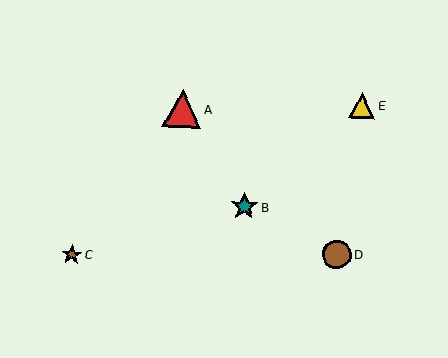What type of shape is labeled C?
Shape C is a brown star.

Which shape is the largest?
The red triangle (labeled A) is the largest.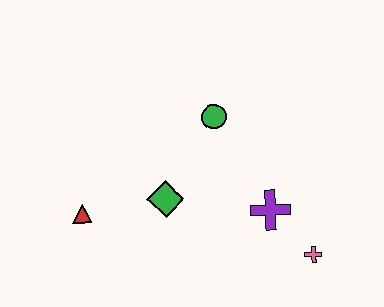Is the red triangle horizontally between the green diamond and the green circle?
No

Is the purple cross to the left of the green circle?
No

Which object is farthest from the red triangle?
The pink cross is farthest from the red triangle.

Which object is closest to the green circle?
The green diamond is closest to the green circle.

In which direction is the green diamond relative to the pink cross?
The green diamond is to the left of the pink cross.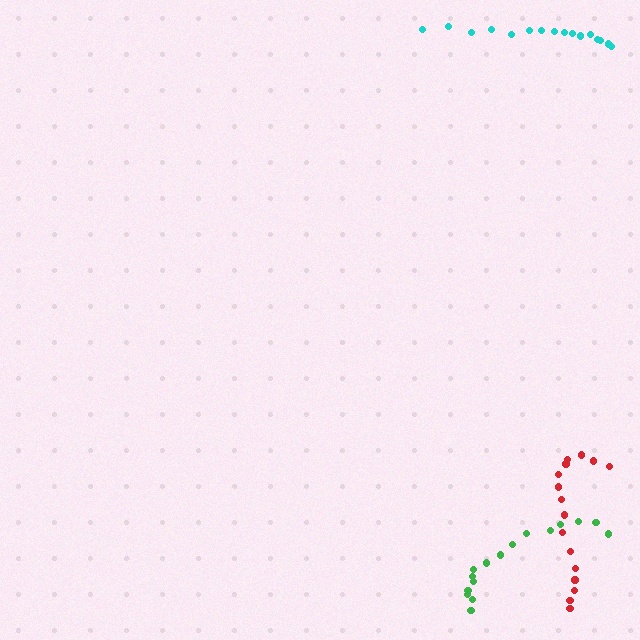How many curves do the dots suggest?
There are 3 distinct paths.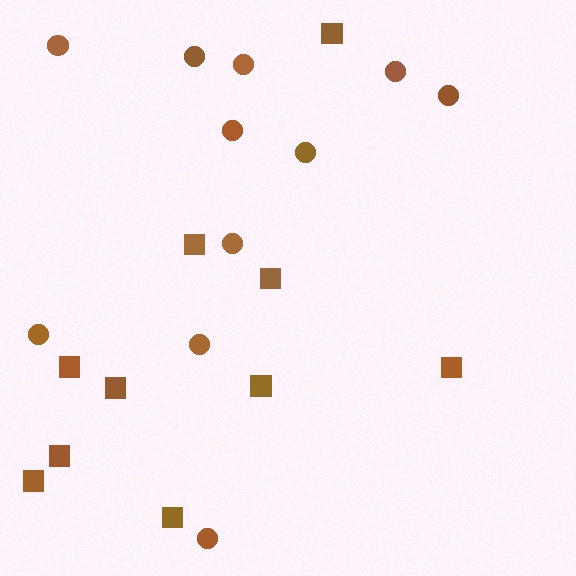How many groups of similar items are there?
There are 2 groups: one group of circles (11) and one group of squares (10).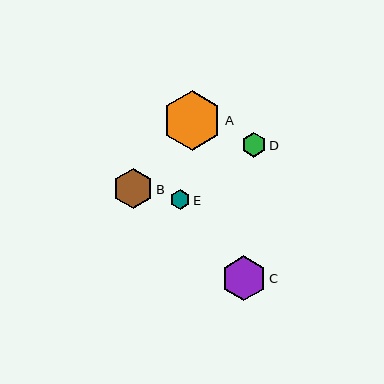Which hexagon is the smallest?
Hexagon E is the smallest with a size of approximately 20 pixels.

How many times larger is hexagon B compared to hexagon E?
Hexagon B is approximately 2.0 times the size of hexagon E.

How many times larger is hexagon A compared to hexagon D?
Hexagon A is approximately 2.4 times the size of hexagon D.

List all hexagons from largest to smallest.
From largest to smallest: A, C, B, D, E.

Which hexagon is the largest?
Hexagon A is the largest with a size of approximately 60 pixels.